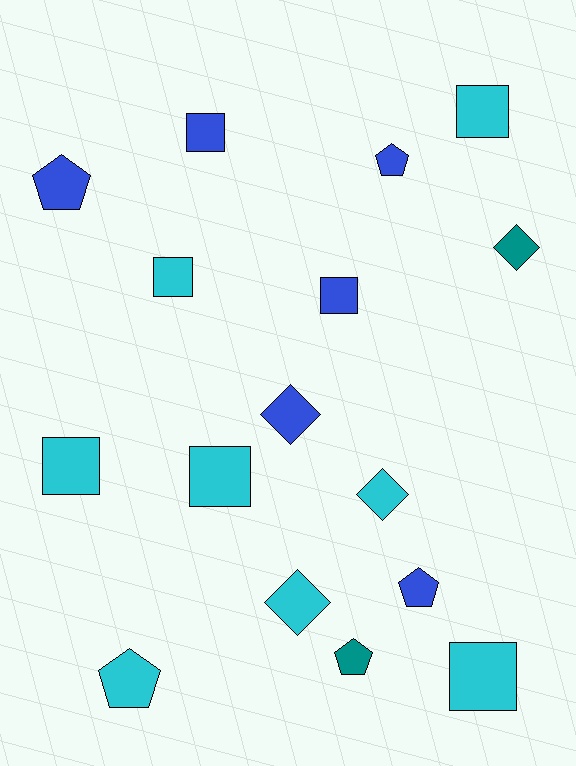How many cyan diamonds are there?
There are 2 cyan diamonds.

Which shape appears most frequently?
Square, with 7 objects.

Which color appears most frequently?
Cyan, with 8 objects.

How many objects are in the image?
There are 16 objects.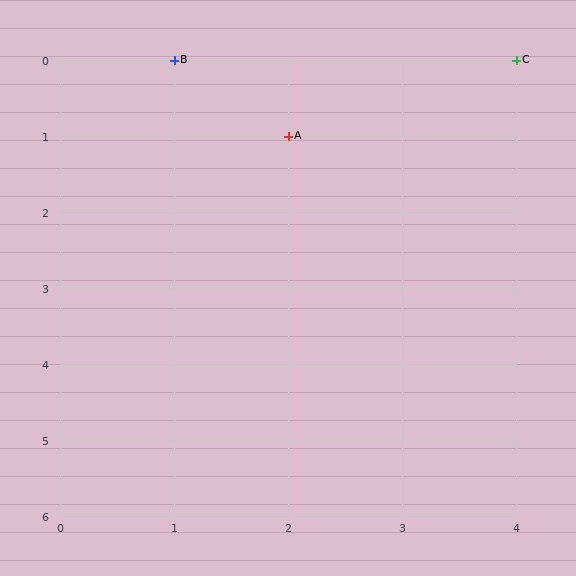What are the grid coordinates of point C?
Point C is at grid coordinates (4, 0).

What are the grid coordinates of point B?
Point B is at grid coordinates (1, 0).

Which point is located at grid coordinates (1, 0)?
Point B is at (1, 0).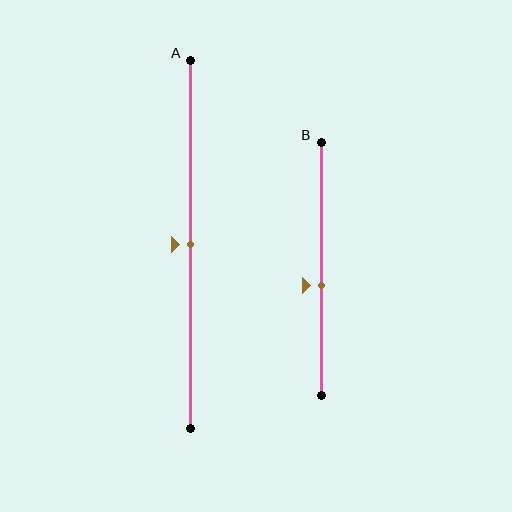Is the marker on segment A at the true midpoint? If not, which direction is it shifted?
Yes, the marker on segment A is at the true midpoint.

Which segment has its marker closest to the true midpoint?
Segment A has its marker closest to the true midpoint.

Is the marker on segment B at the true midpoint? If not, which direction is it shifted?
No, the marker on segment B is shifted downward by about 6% of the segment length.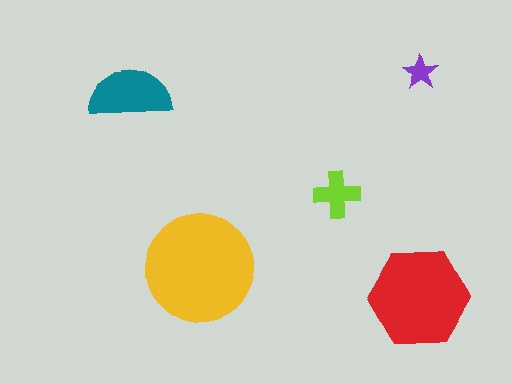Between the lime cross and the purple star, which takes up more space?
The lime cross.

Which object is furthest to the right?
The purple star is rightmost.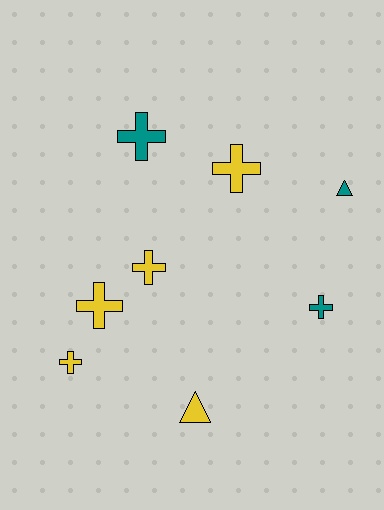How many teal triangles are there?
There is 1 teal triangle.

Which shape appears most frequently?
Cross, with 6 objects.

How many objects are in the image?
There are 8 objects.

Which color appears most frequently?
Yellow, with 5 objects.